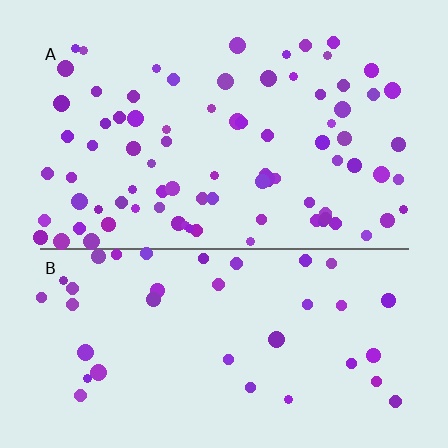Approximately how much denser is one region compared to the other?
Approximately 2.1× — region A over region B.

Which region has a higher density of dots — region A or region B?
A (the top).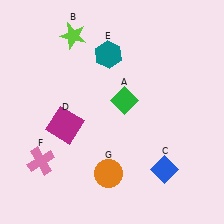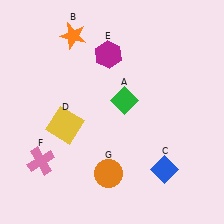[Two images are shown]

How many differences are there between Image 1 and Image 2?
There are 3 differences between the two images.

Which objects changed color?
B changed from lime to orange. D changed from magenta to yellow. E changed from teal to magenta.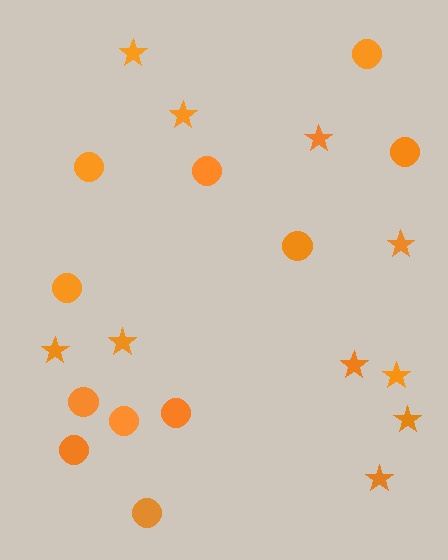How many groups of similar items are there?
There are 2 groups: one group of circles (11) and one group of stars (10).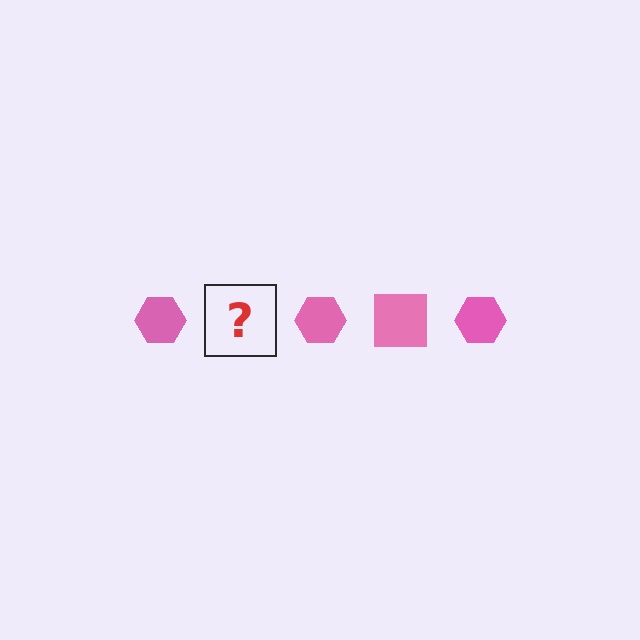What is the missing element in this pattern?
The missing element is a pink square.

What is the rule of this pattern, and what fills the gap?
The rule is that the pattern cycles through hexagon, square shapes in pink. The gap should be filled with a pink square.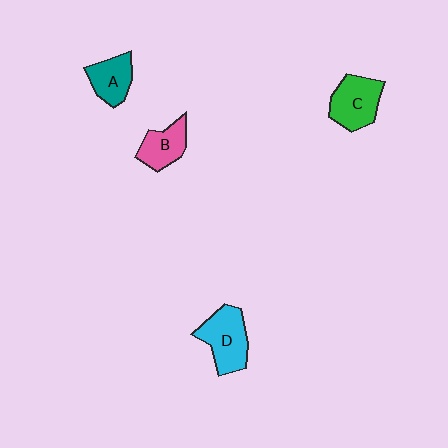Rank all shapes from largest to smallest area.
From largest to smallest: D (cyan), C (green), A (teal), B (pink).